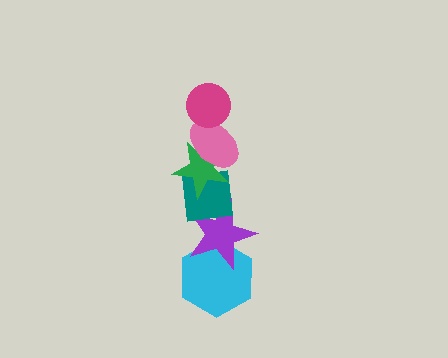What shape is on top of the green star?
The pink ellipse is on top of the green star.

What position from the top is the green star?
The green star is 3rd from the top.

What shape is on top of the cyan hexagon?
The purple star is on top of the cyan hexagon.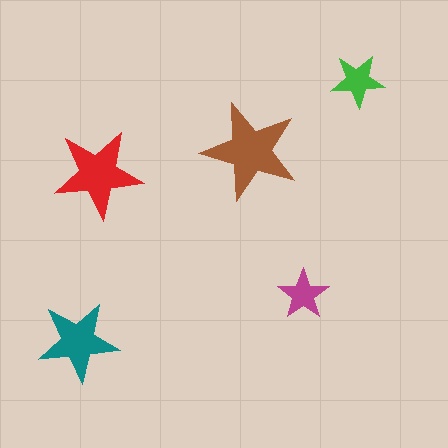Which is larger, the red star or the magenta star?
The red one.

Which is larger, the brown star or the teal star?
The brown one.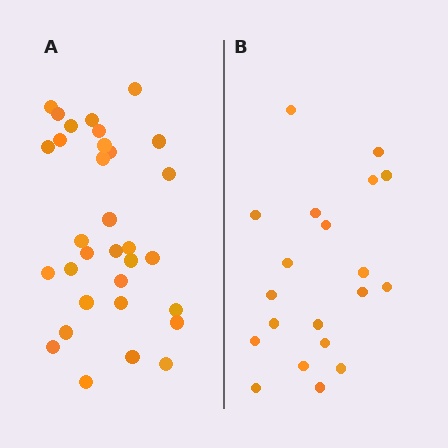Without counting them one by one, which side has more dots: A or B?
Region A (the left region) has more dots.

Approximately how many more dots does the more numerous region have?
Region A has roughly 12 or so more dots than region B.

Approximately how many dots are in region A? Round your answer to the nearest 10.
About 30 dots. (The exact count is 32, which rounds to 30.)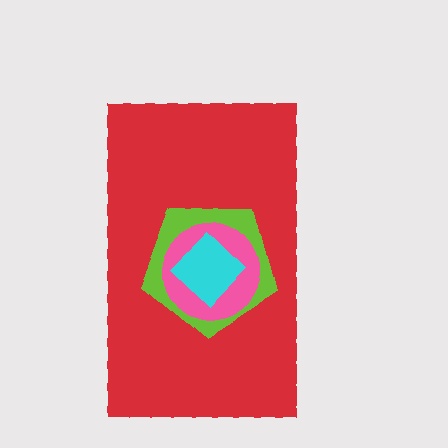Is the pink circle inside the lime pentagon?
Yes.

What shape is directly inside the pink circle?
The cyan diamond.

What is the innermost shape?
The cyan diamond.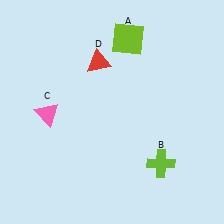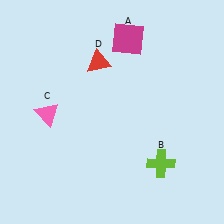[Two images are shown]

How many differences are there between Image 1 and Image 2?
There is 1 difference between the two images.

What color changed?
The square (A) changed from lime in Image 1 to magenta in Image 2.